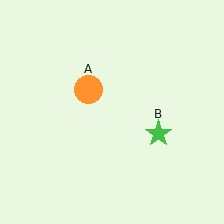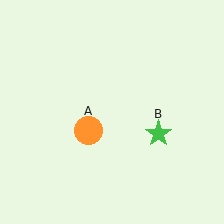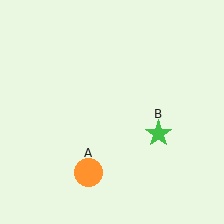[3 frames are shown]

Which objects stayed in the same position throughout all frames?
Green star (object B) remained stationary.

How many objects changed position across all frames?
1 object changed position: orange circle (object A).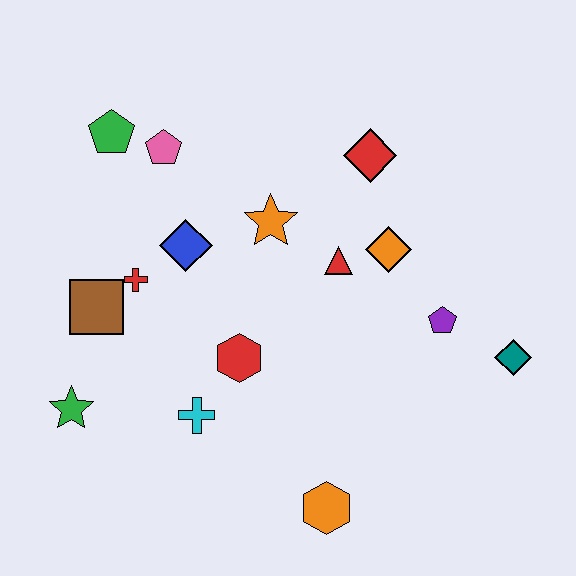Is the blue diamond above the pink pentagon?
No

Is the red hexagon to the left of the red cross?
No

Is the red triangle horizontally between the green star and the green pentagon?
No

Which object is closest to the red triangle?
The orange diamond is closest to the red triangle.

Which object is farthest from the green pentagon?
The teal diamond is farthest from the green pentagon.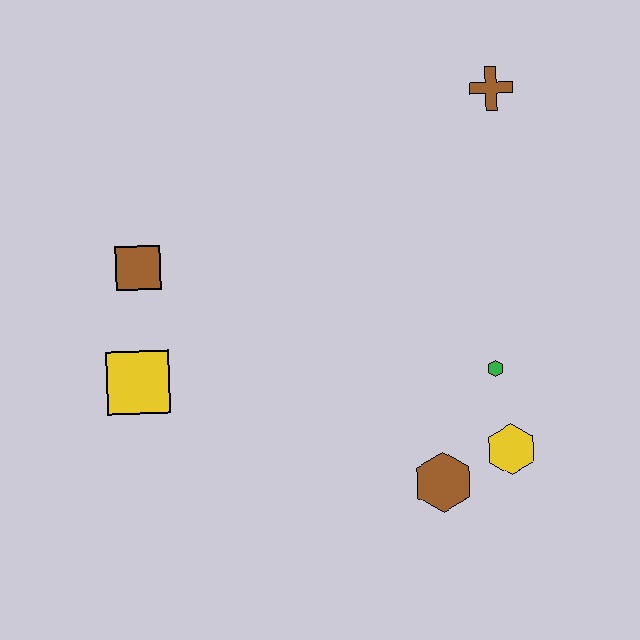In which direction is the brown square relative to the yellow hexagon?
The brown square is to the left of the yellow hexagon.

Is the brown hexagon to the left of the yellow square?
No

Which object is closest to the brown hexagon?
The yellow hexagon is closest to the brown hexagon.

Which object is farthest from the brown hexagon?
The brown cross is farthest from the brown hexagon.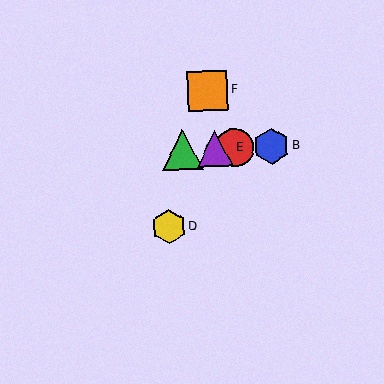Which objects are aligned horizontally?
Objects A, B, C, E are aligned horizontally.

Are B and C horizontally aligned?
Yes, both are at y≈146.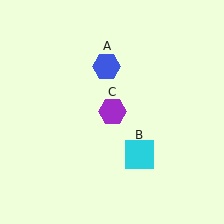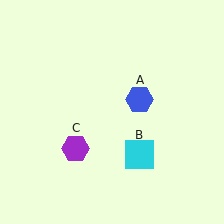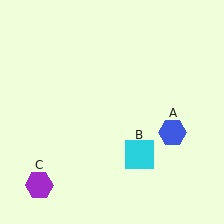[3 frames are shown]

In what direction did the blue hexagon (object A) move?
The blue hexagon (object A) moved down and to the right.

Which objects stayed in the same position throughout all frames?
Cyan square (object B) remained stationary.